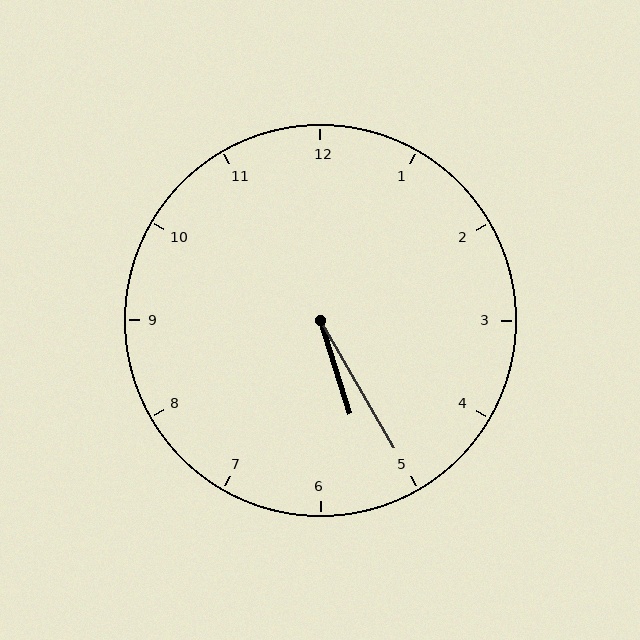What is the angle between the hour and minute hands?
Approximately 12 degrees.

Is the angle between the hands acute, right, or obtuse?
It is acute.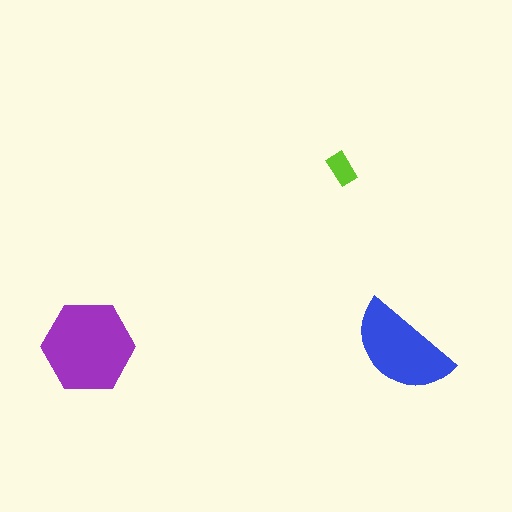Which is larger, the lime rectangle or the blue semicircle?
The blue semicircle.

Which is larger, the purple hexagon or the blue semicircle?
The purple hexagon.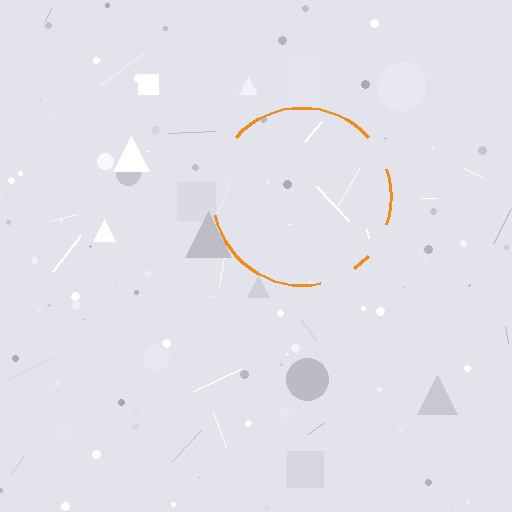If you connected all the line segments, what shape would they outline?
They would outline a circle.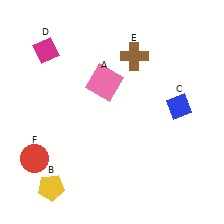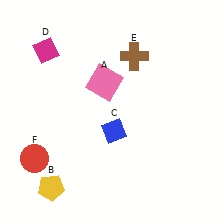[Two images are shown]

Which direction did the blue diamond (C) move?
The blue diamond (C) moved left.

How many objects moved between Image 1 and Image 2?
1 object moved between the two images.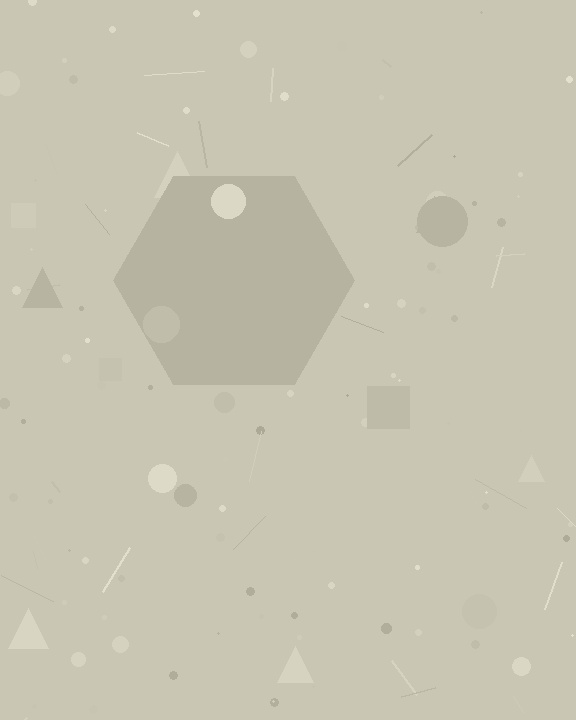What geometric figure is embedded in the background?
A hexagon is embedded in the background.